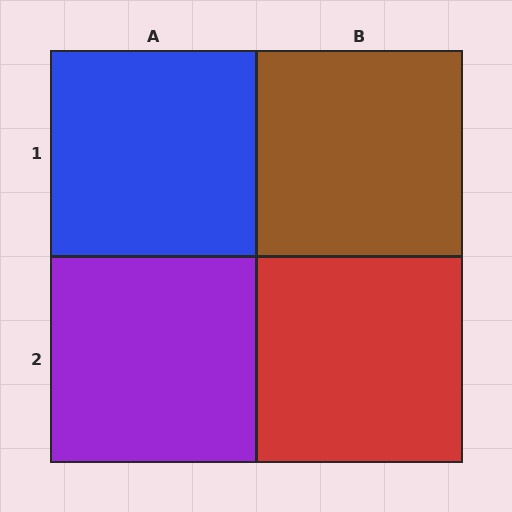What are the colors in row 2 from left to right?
Purple, red.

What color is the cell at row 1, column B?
Brown.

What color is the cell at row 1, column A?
Blue.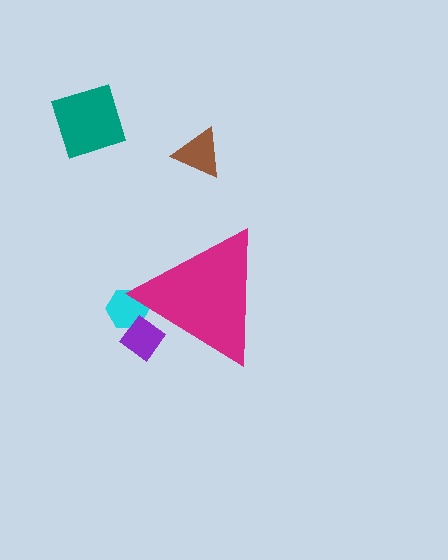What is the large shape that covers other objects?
A magenta triangle.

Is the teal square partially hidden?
No, the teal square is fully visible.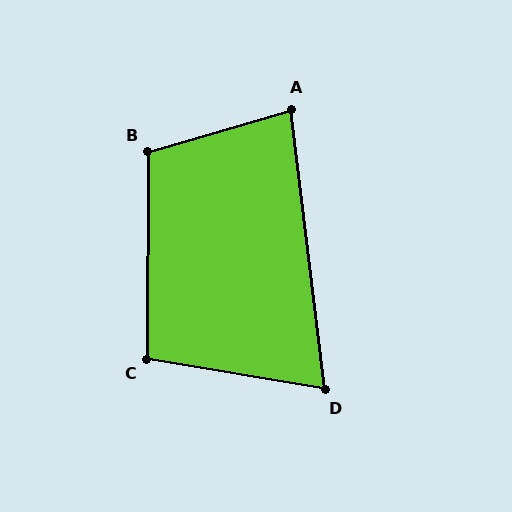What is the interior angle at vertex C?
Approximately 99 degrees (obtuse).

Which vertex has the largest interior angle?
B, at approximately 107 degrees.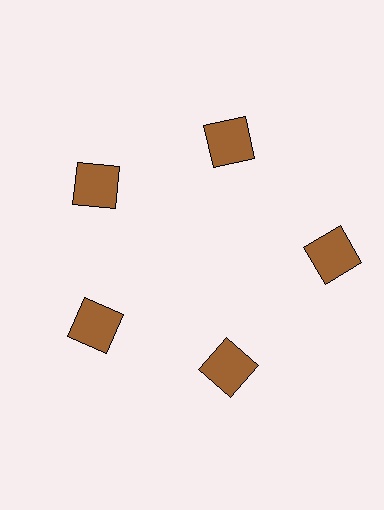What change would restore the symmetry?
The symmetry would be restored by moving it inward, back onto the ring so that all 5 squares sit at equal angles and equal distance from the center.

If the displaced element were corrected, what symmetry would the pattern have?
It would have 5-fold rotational symmetry — the pattern would map onto itself every 72 degrees.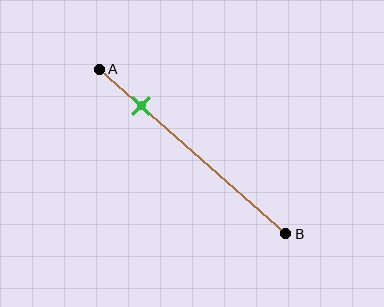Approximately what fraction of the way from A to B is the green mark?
The green mark is approximately 20% of the way from A to B.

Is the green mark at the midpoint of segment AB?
No, the mark is at about 20% from A, not at the 50% midpoint.